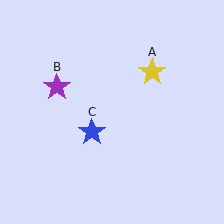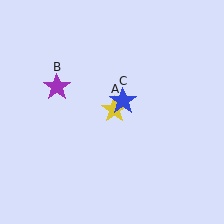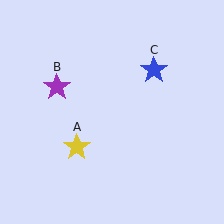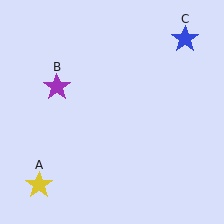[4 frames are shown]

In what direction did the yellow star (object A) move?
The yellow star (object A) moved down and to the left.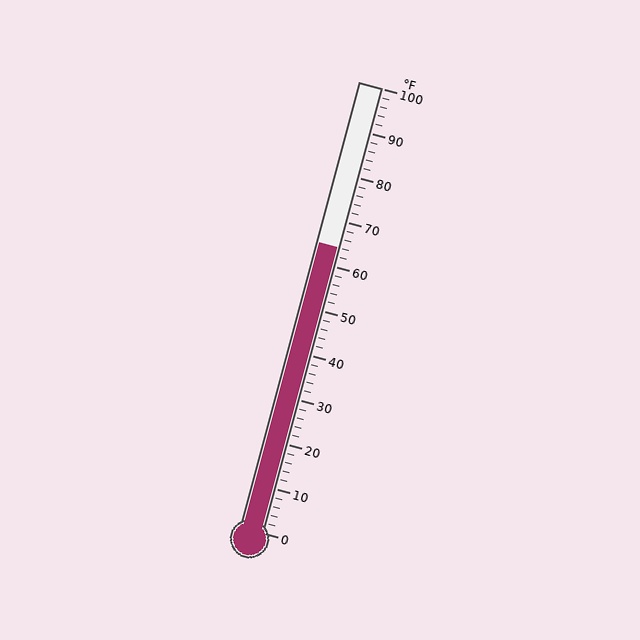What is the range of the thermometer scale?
The thermometer scale ranges from 0°F to 100°F.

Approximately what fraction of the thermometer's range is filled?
The thermometer is filled to approximately 65% of its range.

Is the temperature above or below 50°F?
The temperature is above 50°F.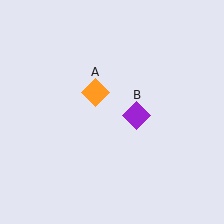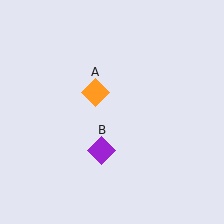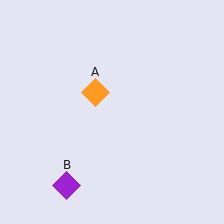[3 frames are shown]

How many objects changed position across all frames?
1 object changed position: purple diamond (object B).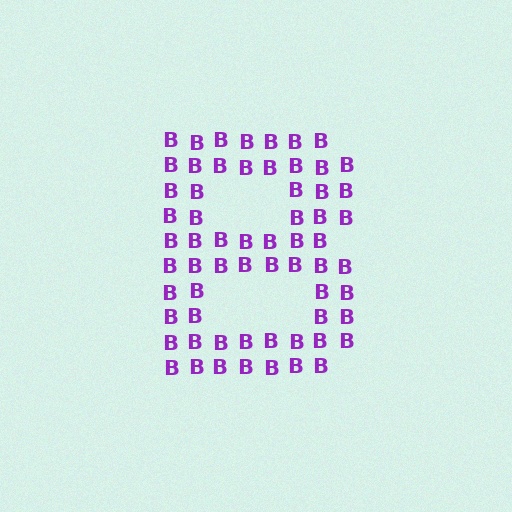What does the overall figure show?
The overall figure shows the letter B.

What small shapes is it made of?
It is made of small letter B's.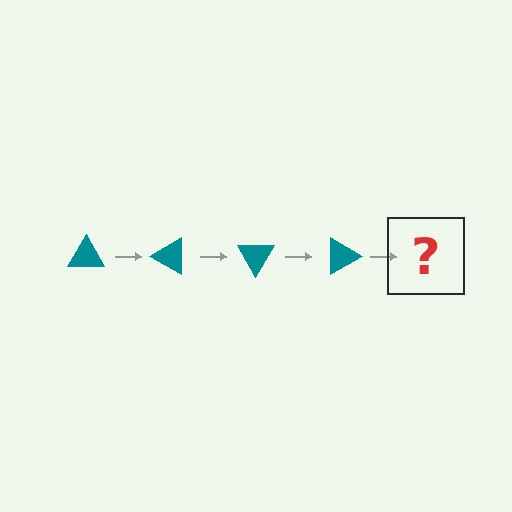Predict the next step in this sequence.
The next step is a teal triangle rotated 120 degrees.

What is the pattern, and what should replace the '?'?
The pattern is that the triangle rotates 30 degrees each step. The '?' should be a teal triangle rotated 120 degrees.